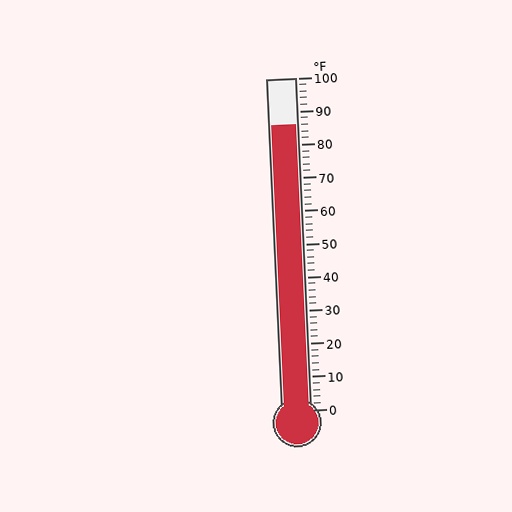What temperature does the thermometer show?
The thermometer shows approximately 86°F.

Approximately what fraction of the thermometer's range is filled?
The thermometer is filled to approximately 85% of its range.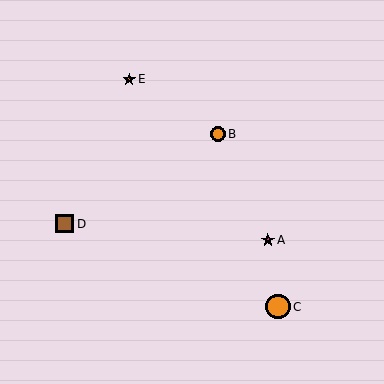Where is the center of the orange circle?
The center of the orange circle is at (218, 134).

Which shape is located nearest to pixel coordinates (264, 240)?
The magenta star (labeled A) at (268, 240) is nearest to that location.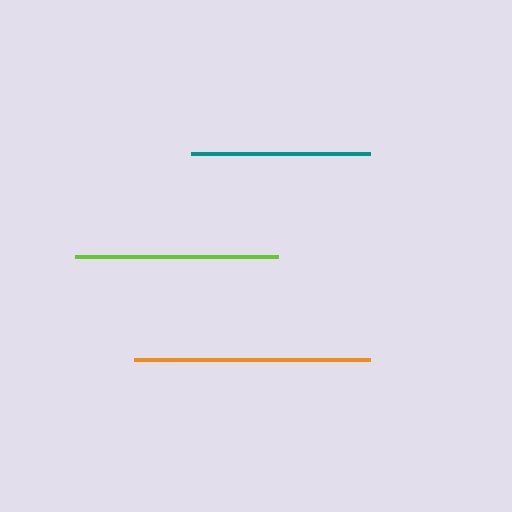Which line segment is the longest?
The orange line is the longest at approximately 236 pixels.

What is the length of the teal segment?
The teal segment is approximately 178 pixels long.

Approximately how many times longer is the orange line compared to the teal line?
The orange line is approximately 1.3 times the length of the teal line.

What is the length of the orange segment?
The orange segment is approximately 236 pixels long.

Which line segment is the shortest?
The teal line is the shortest at approximately 178 pixels.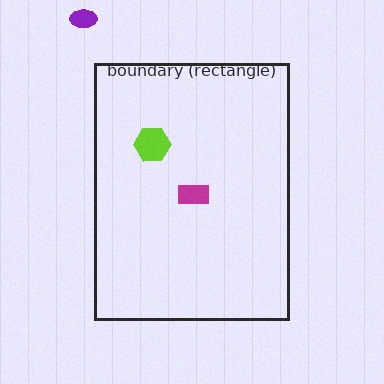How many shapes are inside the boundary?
2 inside, 1 outside.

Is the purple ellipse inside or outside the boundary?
Outside.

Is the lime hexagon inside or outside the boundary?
Inside.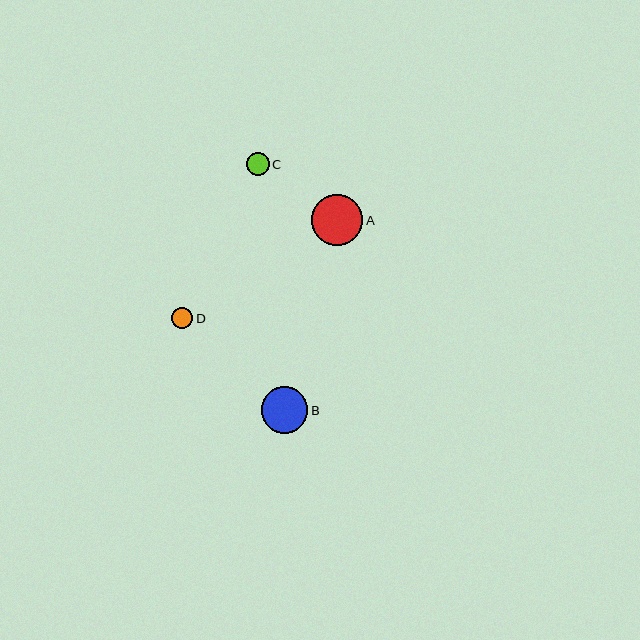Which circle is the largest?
Circle A is the largest with a size of approximately 51 pixels.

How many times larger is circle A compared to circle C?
Circle A is approximately 2.2 times the size of circle C.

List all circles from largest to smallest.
From largest to smallest: A, B, C, D.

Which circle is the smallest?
Circle D is the smallest with a size of approximately 21 pixels.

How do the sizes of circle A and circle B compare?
Circle A and circle B are approximately the same size.